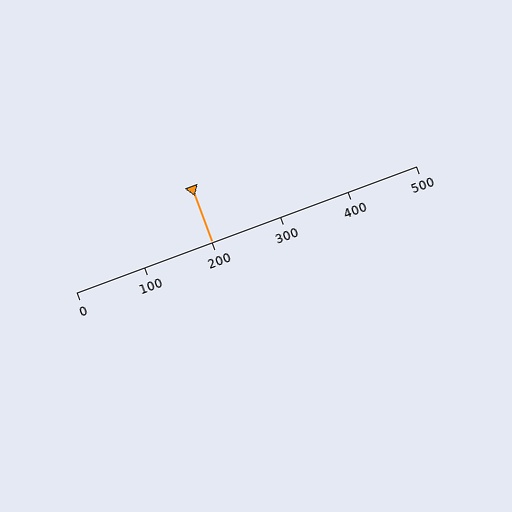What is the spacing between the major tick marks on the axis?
The major ticks are spaced 100 apart.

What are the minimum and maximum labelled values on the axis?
The axis runs from 0 to 500.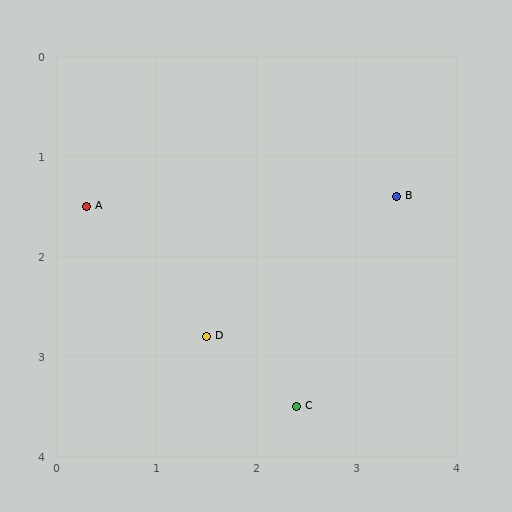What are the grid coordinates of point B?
Point B is at approximately (3.4, 1.4).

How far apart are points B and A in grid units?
Points B and A are about 3.1 grid units apart.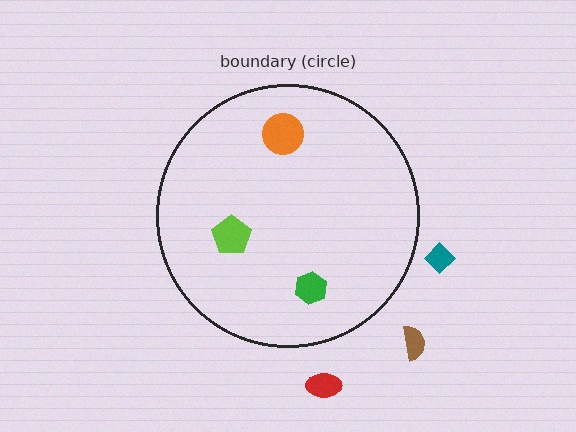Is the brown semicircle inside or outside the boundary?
Outside.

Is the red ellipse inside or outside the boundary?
Outside.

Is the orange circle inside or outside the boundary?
Inside.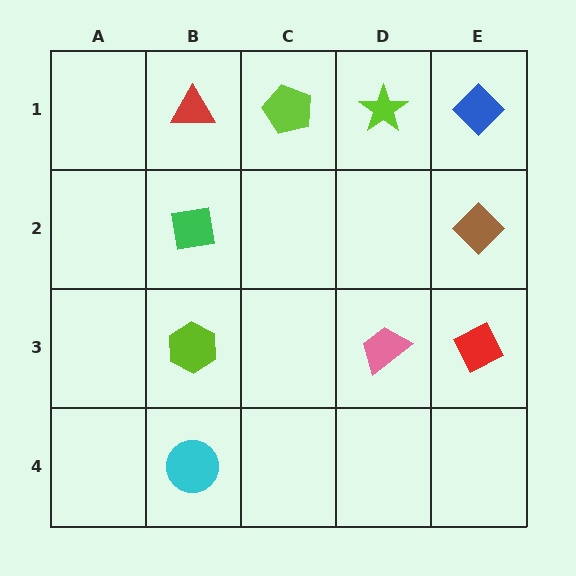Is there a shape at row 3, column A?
No, that cell is empty.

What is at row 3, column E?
A red diamond.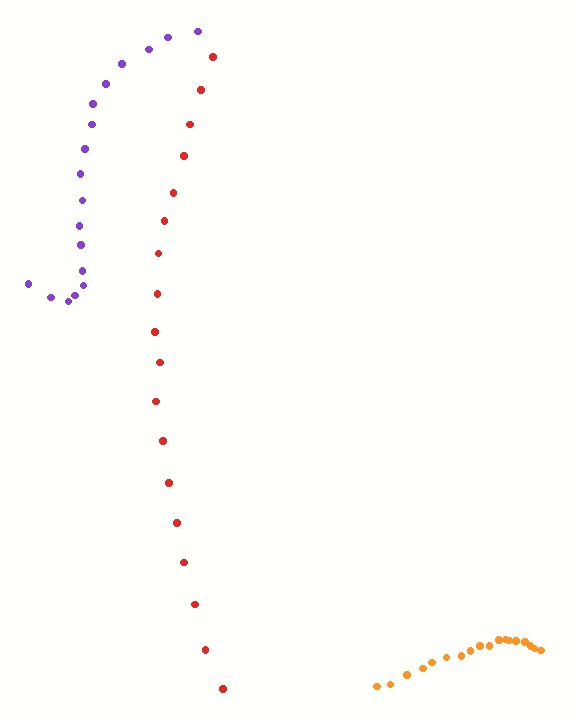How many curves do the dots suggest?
There are 3 distinct paths.